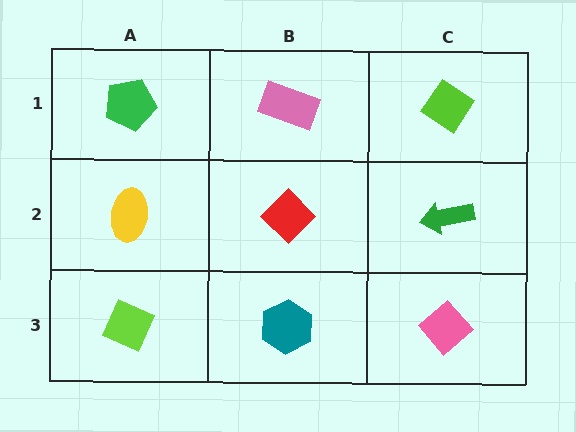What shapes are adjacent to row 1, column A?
A yellow ellipse (row 2, column A), a pink rectangle (row 1, column B).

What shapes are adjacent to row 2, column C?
A lime diamond (row 1, column C), a pink diamond (row 3, column C), a red diamond (row 2, column B).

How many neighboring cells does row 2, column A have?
3.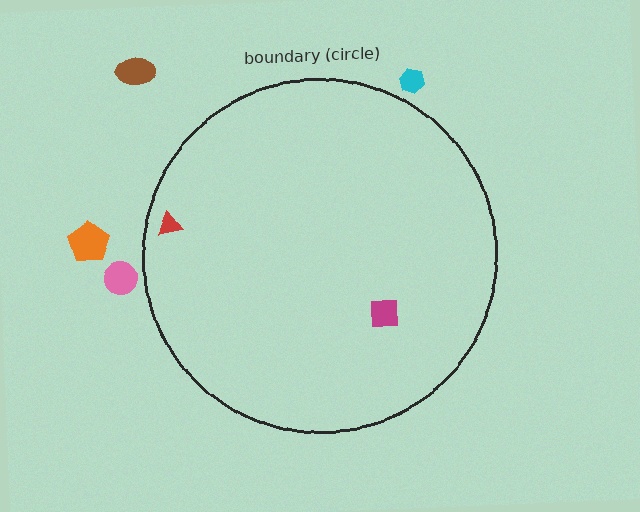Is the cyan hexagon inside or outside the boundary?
Outside.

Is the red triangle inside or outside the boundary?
Inside.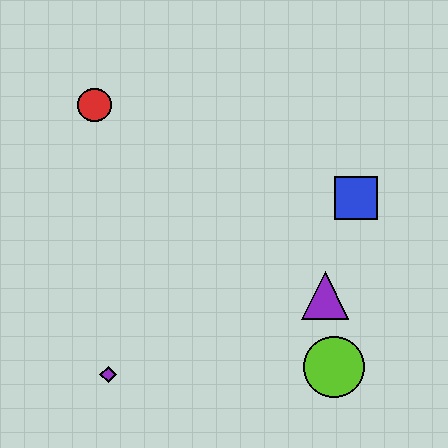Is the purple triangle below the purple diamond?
No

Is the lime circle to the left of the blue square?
Yes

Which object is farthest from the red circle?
The lime circle is farthest from the red circle.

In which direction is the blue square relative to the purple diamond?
The blue square is to the right of the purple diamond.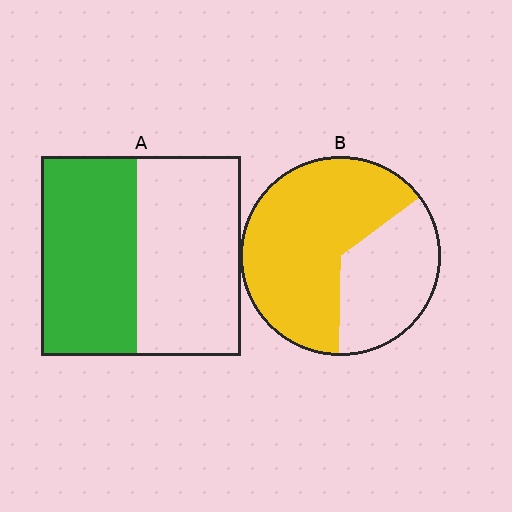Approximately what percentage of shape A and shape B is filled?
A is approximately 50% and B is approximately 65%.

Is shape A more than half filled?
Roughly half.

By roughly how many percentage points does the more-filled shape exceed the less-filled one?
By roughly 15 percentage points (B over A).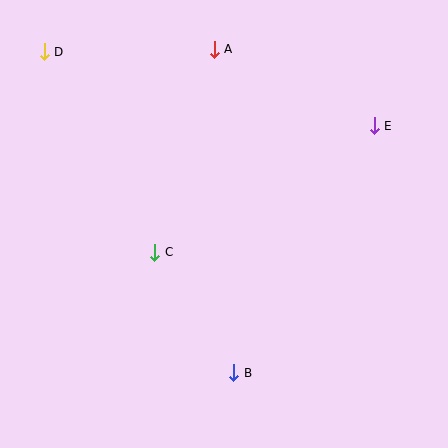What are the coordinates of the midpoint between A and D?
The midpoint between A and D is at (129, 51).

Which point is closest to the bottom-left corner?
Point B is closest to the bottom-left corner.